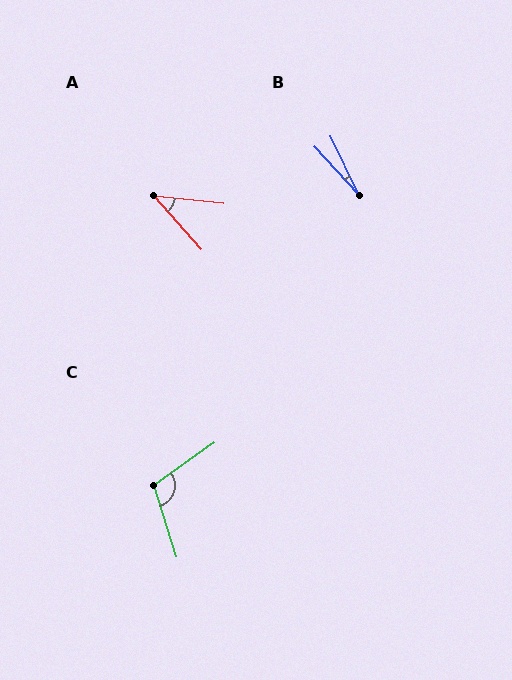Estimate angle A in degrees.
Approximately 42 degrees.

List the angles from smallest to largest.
B (17°), A (42°), C (108°).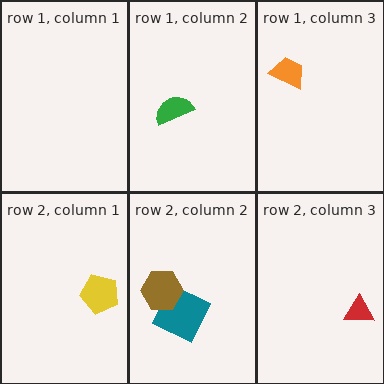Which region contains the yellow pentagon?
The row 2, column 1 region.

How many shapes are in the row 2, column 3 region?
1.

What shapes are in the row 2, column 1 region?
The yellow pentagon.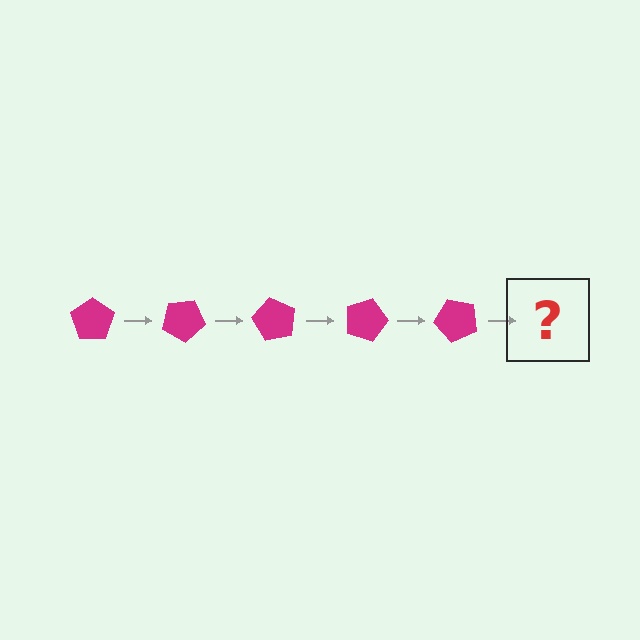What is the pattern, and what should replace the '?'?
The pattern is that the pentagon rotates 30 degrees each step. The '?' should be a magenta pentagon rotated 150 degrees.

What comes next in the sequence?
The next element should be a magenta pentagon rotated 150 degrees.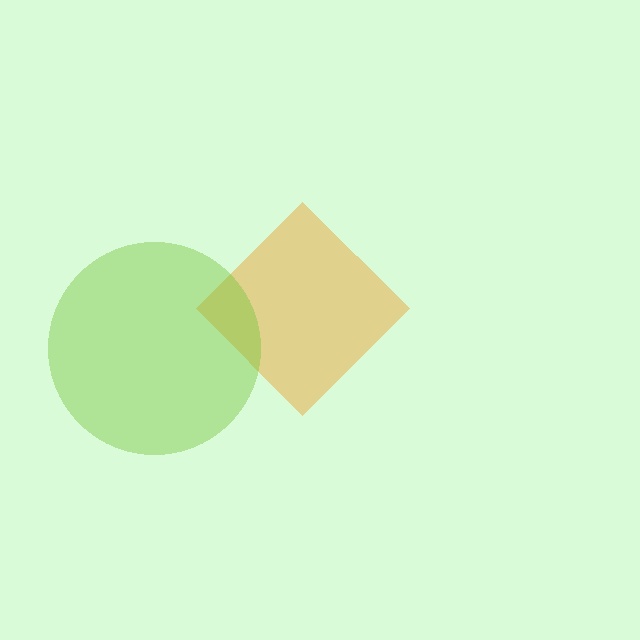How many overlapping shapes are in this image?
There are 2 overlapping shapes in the image.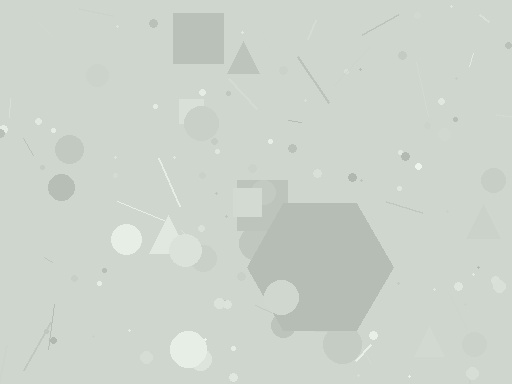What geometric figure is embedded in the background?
A hexagon is embedded in the background.